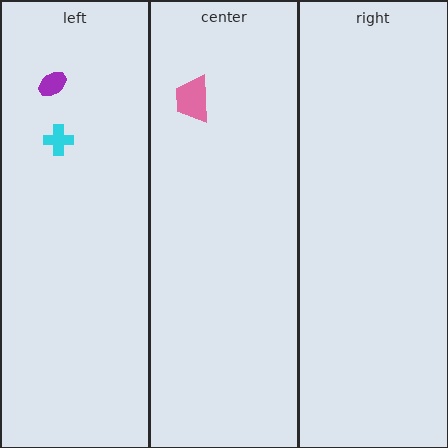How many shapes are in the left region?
2.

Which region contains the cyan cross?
The left region.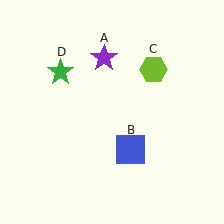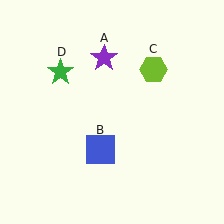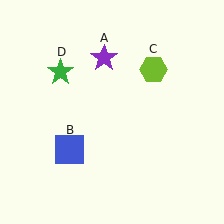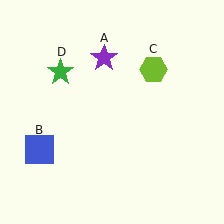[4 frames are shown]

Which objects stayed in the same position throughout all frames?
Purple star (object A) and lime hexagon (object C) and green star (object D) remained stationary.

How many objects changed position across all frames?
1 object changed position: blue square (object B).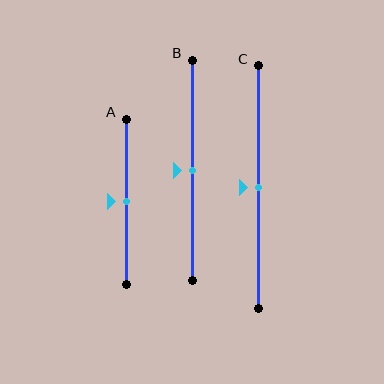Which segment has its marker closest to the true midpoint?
Segment A has its marker closest to the true midpoint.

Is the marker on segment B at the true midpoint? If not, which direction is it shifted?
Yes, the marker on segment B is at the true midpoint.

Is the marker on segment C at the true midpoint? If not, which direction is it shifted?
Yes, the marker on segment C is at the true midpoint.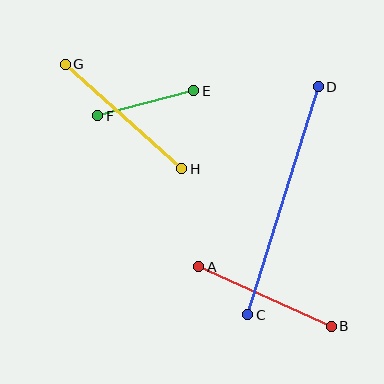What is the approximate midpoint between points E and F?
The midpoint is at approximately (146, 103) pixels.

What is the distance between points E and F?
The distance is approximately 99 pixels.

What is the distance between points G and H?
The distance is approximately 157 pixels.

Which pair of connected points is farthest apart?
Points C and D are farthest apart.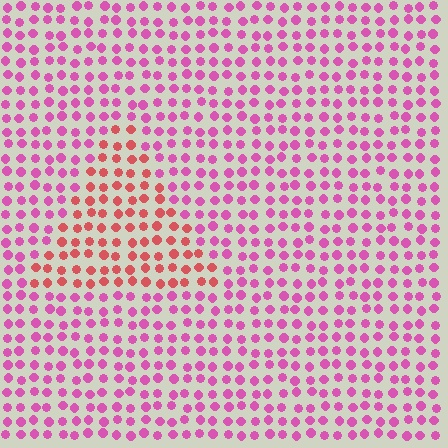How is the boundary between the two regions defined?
The boundary is defined purely by a slight shift in hue (about 39 degrees). Spacing, size, and orientation are identical on both sides.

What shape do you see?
I see a triangle.